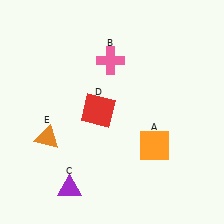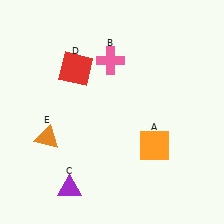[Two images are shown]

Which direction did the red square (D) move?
The red square (D) moved up.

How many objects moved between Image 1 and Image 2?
1 object moved between the two images.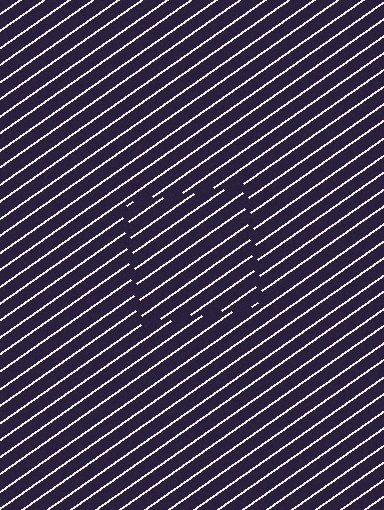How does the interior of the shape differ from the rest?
The interior of the shape contains the same grating, shifted by half a period — the contour is defined by the phase discontinuity where line-ends from the inner and outer gratings abut.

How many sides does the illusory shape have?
4 sides — the line-ends trace a square.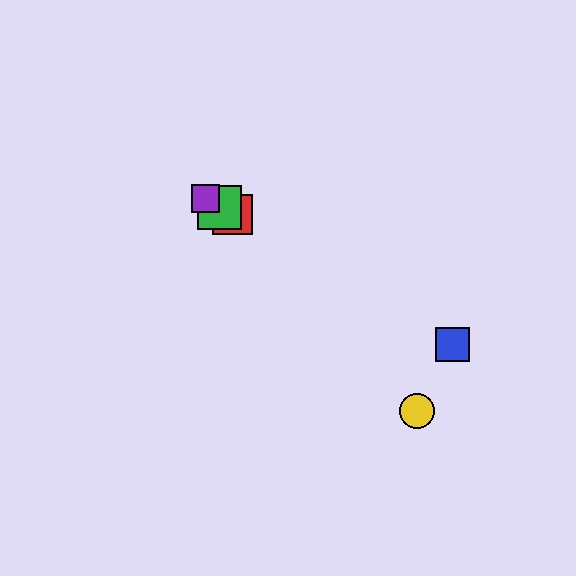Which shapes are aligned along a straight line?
The red square, the blue square, the green square, the purple square are aligned along a straight line.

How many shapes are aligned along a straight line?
4 shapes (the red square, the blue square, the green square, the purple square) are aligned along a straight line.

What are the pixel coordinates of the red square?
The red square is at (233, 215).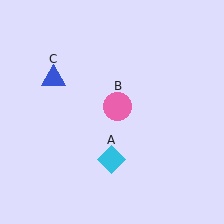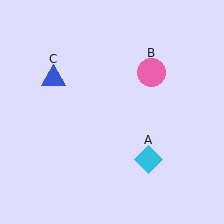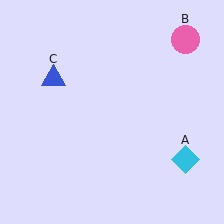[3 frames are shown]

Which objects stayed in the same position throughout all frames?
Blue triangle (object C) remained stationary.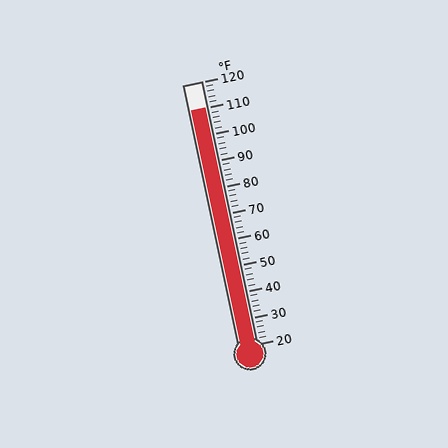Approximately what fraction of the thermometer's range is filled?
The thermometer is filled to approximately 90% of its range.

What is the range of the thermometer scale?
The thermometer scale ranges from 20°F to 120°F.